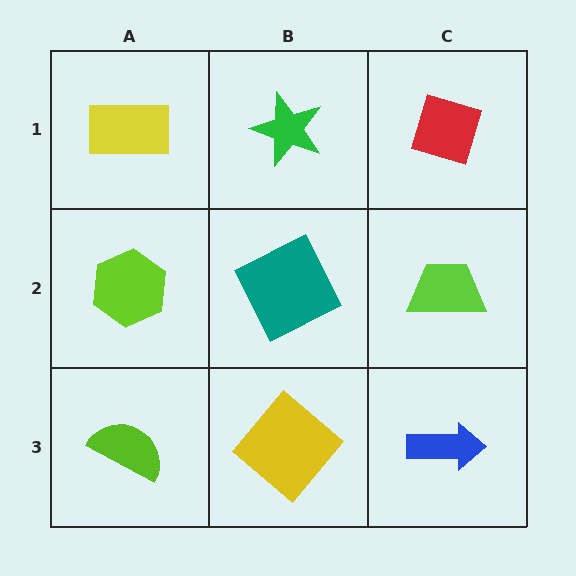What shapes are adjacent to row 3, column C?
A lime trapezoid (row 2, column C), a yellow diamond (row 3, column B).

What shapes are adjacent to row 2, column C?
A red diamond (row 1, column C), a blue arrow (row 3, column C), a teal square (row 2, column B).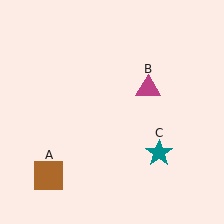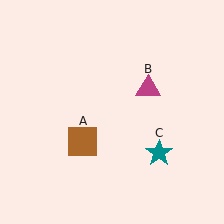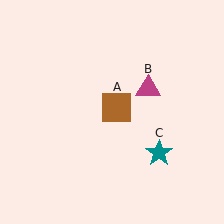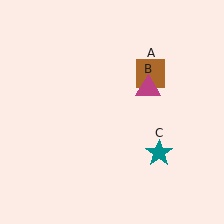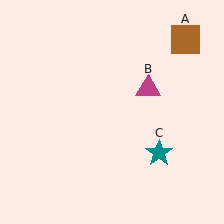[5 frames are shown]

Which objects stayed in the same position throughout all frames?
Magenta triangle (object B) and teal star (object C) remained stationary.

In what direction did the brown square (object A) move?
The brown square (object A) moved up and to the right.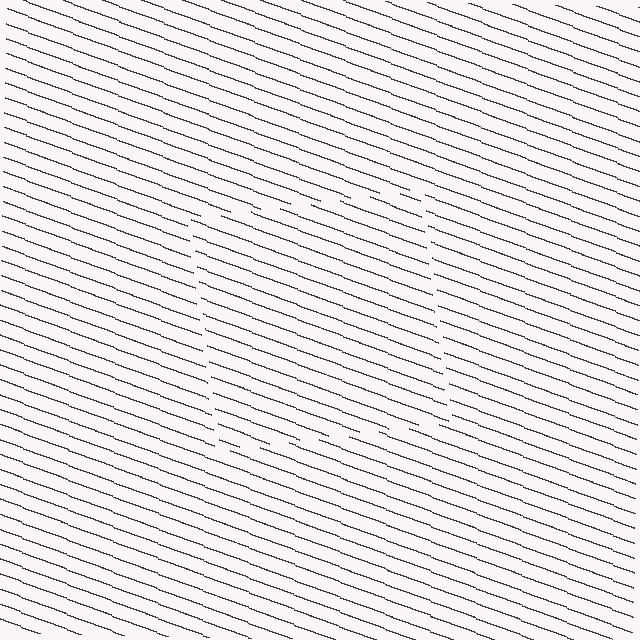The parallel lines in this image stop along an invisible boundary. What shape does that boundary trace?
An illusory square. The interior of the shape contains the same grating, shifted by half a period — the contour is defined by the phase discontinuity where line-ends from the inner and outer gratings abut.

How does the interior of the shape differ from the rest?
The interior of the shape contains the same grating, shifted by half a period — the contour is defined by the phase discontinuity where line-ends from the inner and outer gratings abut.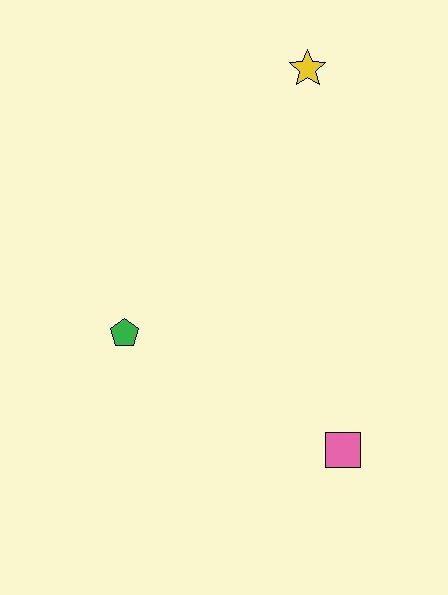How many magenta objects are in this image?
There are no magenta objects.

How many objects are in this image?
There are 3 objects.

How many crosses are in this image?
There are no crosses.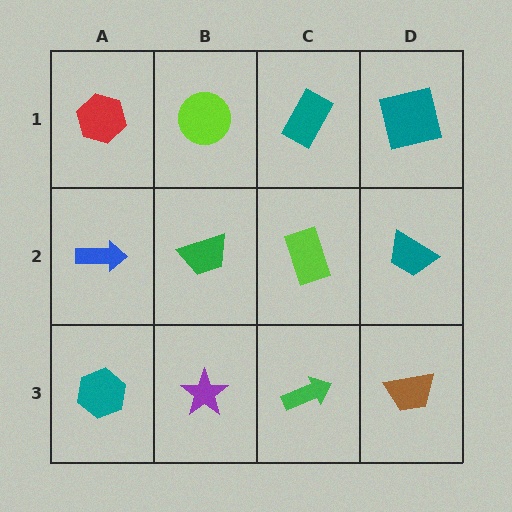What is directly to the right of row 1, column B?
A teal rectangle.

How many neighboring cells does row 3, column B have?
3.